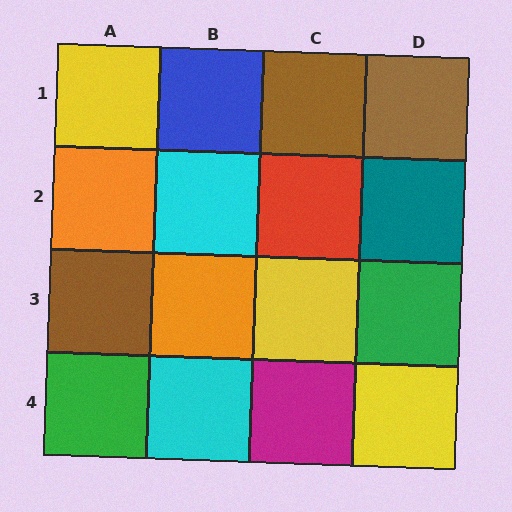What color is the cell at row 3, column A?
Brown.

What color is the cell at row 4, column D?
Yellow.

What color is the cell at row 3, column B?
Orange.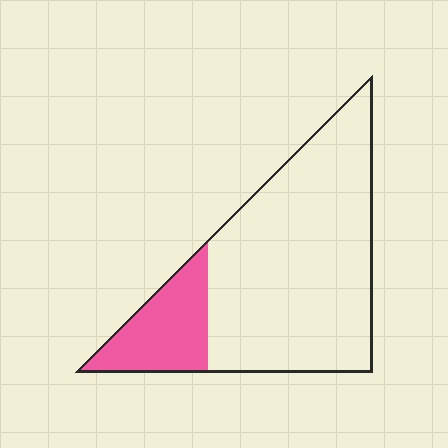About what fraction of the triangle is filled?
About one fifth (1/5).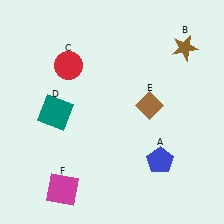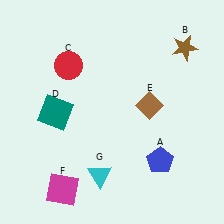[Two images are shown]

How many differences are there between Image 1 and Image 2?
There is 1 difference between the two images.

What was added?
A cyan triangle (G) was added in Image 2.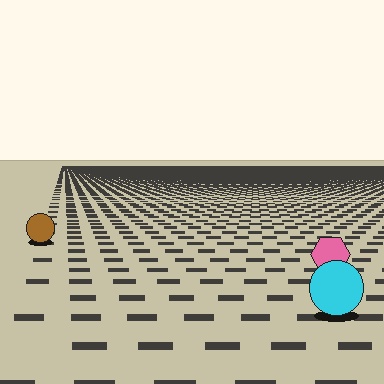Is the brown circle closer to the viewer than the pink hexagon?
No. The pink hexagon is closer — you can tell from the texture gradient: the ground texture is coarser near it.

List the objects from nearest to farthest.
From nearest to farthest: the cyan circle, the pink hexagon, the brown circle.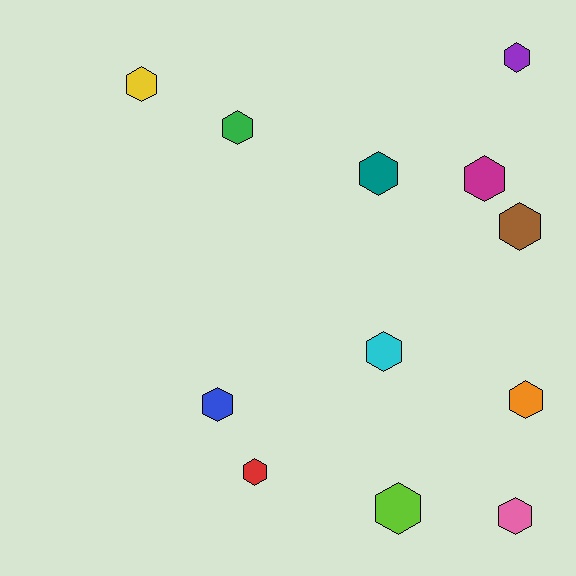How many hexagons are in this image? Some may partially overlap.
There are 12 hexagons.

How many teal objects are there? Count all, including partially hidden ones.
There is 1 teal object.